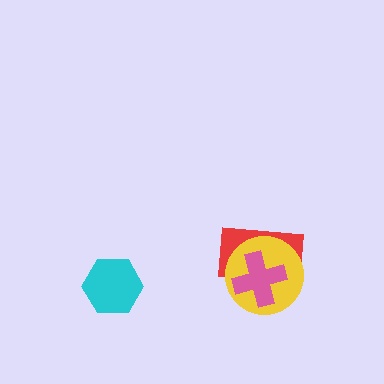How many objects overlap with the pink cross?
2 objects overlap with the pink cross.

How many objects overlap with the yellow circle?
2 objects overlap with the yellow circle.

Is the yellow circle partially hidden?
Yes, it is partially covered by another shape.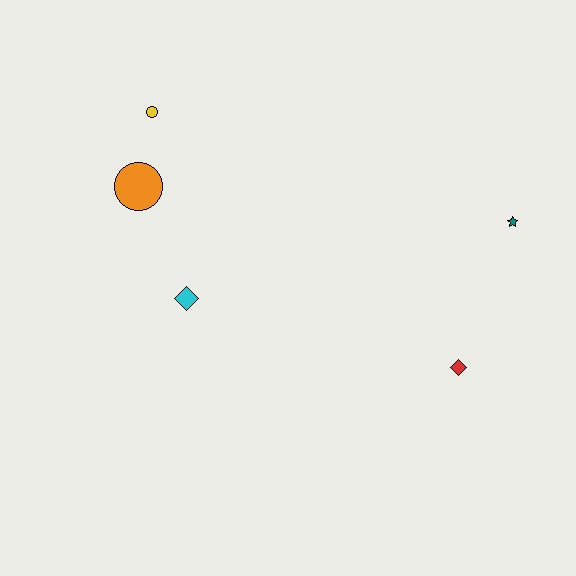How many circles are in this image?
There are 2 circles.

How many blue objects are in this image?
There are no blue objects.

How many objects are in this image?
There are 5 objects.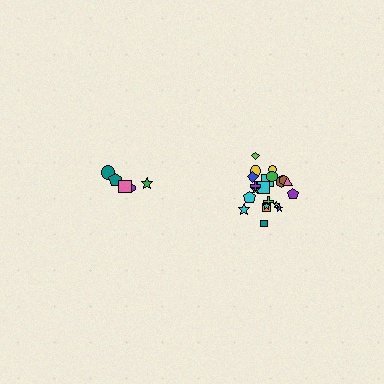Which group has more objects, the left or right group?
The right group.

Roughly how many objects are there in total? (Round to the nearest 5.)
Roughly 25 objects in total.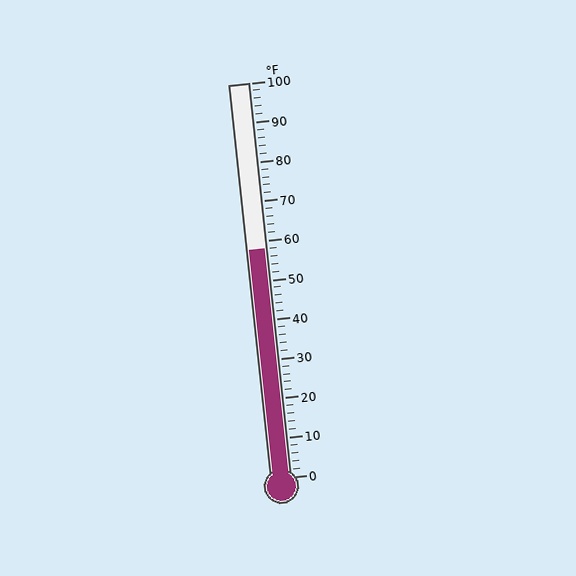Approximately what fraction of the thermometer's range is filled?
The thermometer is filled to approximately 60% of its range.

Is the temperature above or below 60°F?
The temperature is below 60°F.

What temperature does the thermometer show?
The thermometer shows approximately 58°F.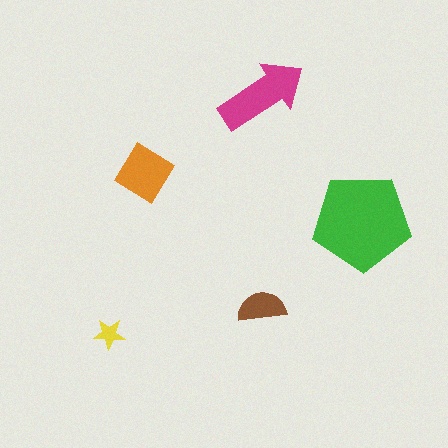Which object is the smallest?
The yellow star.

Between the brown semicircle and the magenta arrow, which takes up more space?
The magenta arrow.